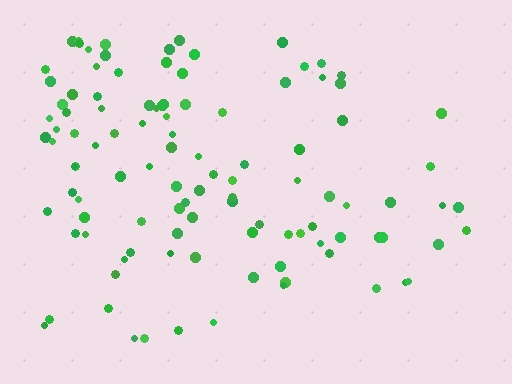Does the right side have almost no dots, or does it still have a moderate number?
Still a moderate number, just noticeably fewer than the left.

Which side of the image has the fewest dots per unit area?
The right.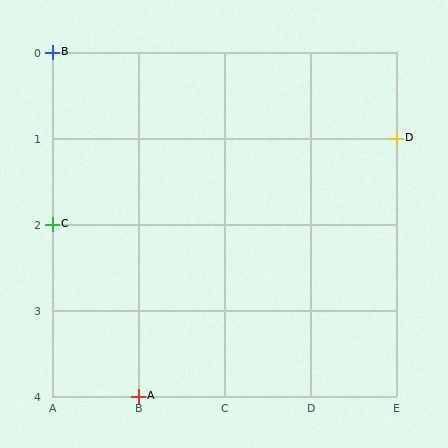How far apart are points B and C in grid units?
Points B and C are 2 rows apart.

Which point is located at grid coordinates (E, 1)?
Point D is at (E, 1).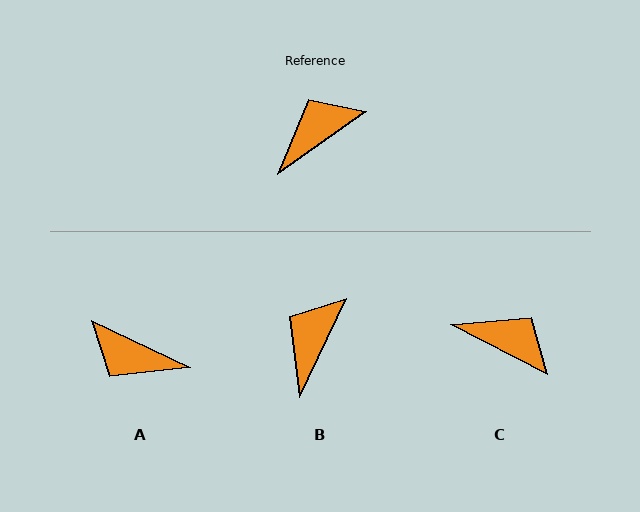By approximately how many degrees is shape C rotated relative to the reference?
Approximately 62 degrees clockwise.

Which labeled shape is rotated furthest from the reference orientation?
A, about 119 degrees away.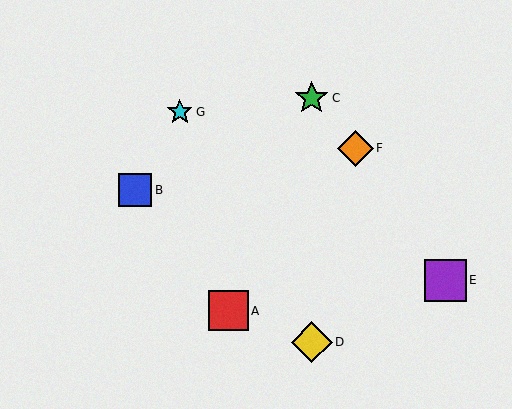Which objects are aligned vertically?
Objects C, D are aligned vertically.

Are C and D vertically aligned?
Yes, both are at x≈312.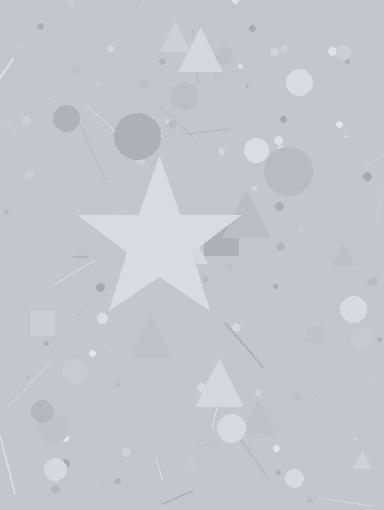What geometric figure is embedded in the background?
A star is embedded in the background.